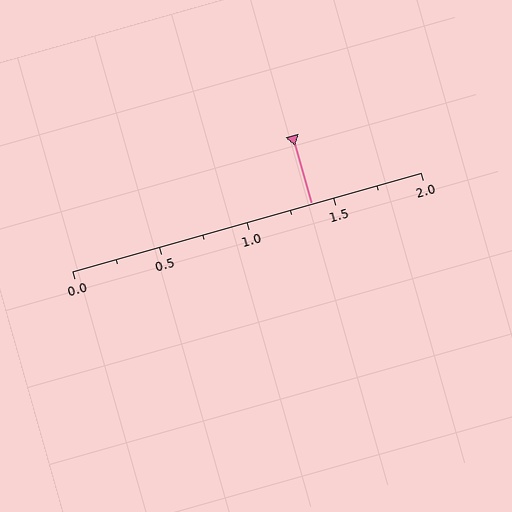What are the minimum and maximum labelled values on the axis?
The axis runs from 0.0 to 2.0.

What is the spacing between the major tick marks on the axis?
The major ticks are spaced 0.5 apart.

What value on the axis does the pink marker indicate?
The marker indicates approximately 1.38.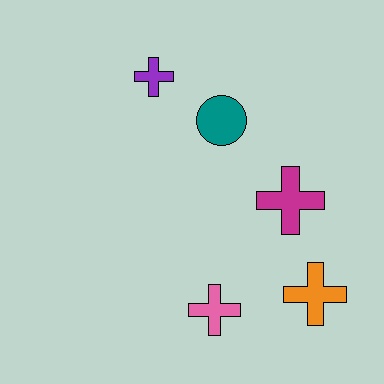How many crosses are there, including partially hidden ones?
There are 4 crosses.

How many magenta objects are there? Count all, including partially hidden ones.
There is 1 magenta object.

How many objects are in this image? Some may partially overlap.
There are 5 objects.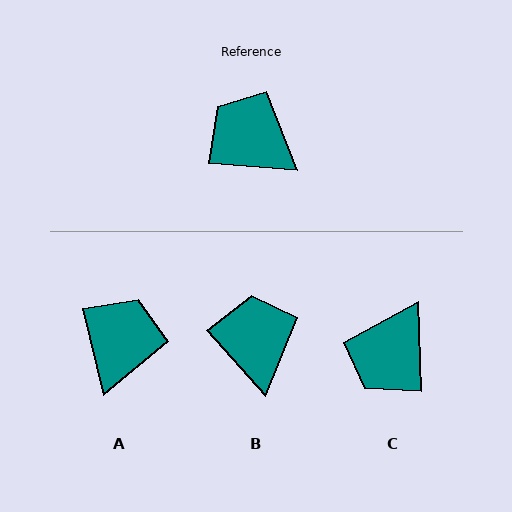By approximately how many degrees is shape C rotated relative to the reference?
Approximately 97 degrees counter-clockwise.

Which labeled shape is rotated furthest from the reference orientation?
C, about 97 degrees away.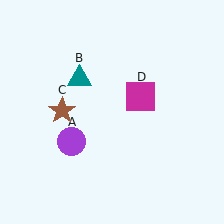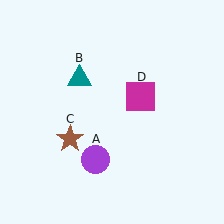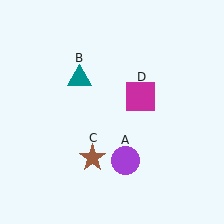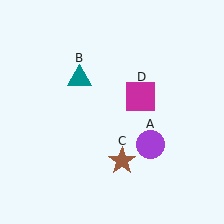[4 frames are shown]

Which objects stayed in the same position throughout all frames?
Teal triangle (object B) and magenta square (object D) remained stationary.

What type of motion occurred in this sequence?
The purple circle (object A), brown star (object C) rotated counterclockwise around the center of the scene.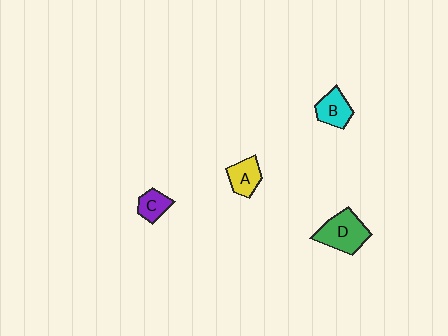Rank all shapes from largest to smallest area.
From largest to smallest: D (green), B (cyan), A (yellow), C (purple).